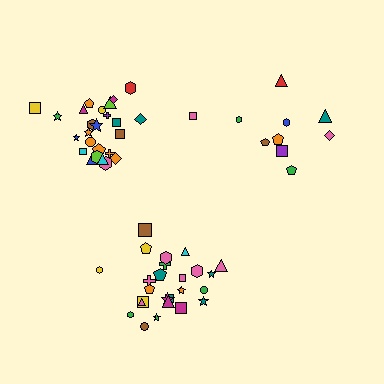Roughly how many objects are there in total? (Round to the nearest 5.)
Roughly 60 objects in total.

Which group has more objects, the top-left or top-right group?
The top-left group.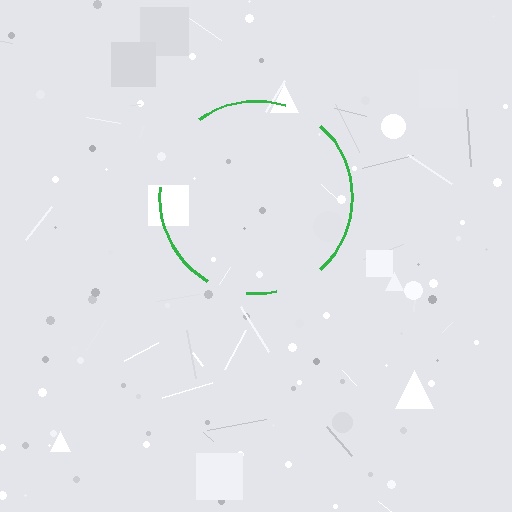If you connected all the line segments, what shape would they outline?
They would outline a circle.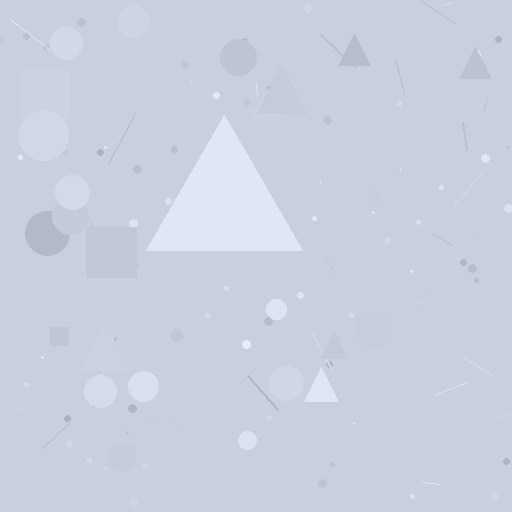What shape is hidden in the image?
A triangle is hidden in the image.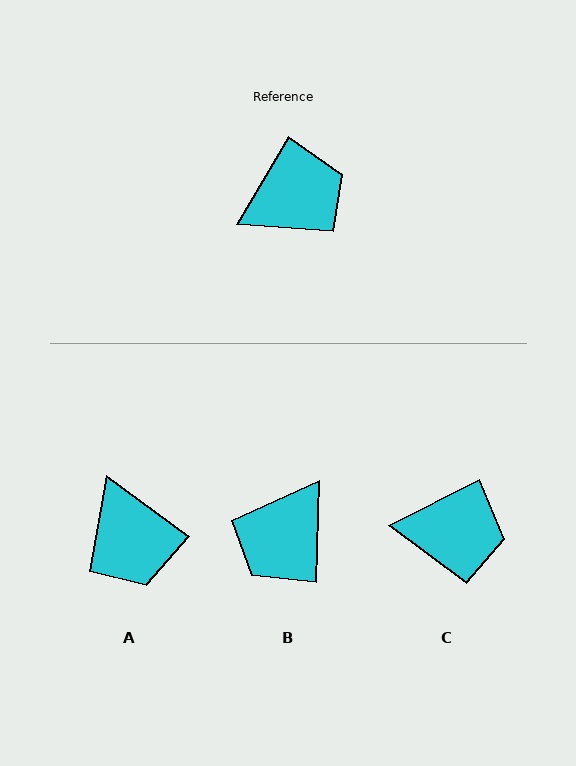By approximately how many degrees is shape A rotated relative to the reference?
Approximately 95 degrees clockwise.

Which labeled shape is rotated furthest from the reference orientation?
B, about 151 degrees away.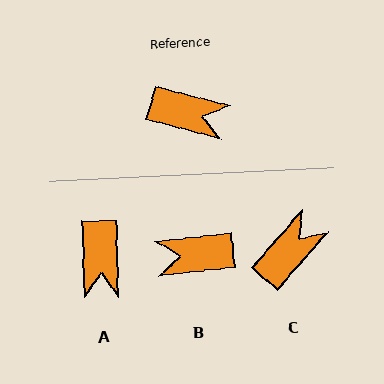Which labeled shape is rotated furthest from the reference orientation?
B, about 159 degrees away.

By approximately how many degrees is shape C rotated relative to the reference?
Approximately 63 degrees counter-clockwise.